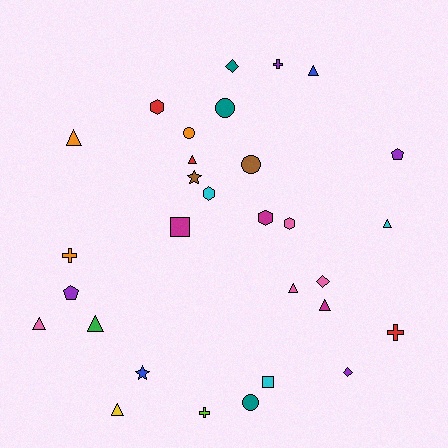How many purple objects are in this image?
There are 4 purple objects.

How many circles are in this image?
There are 4 circles.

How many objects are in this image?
There are 30 objects.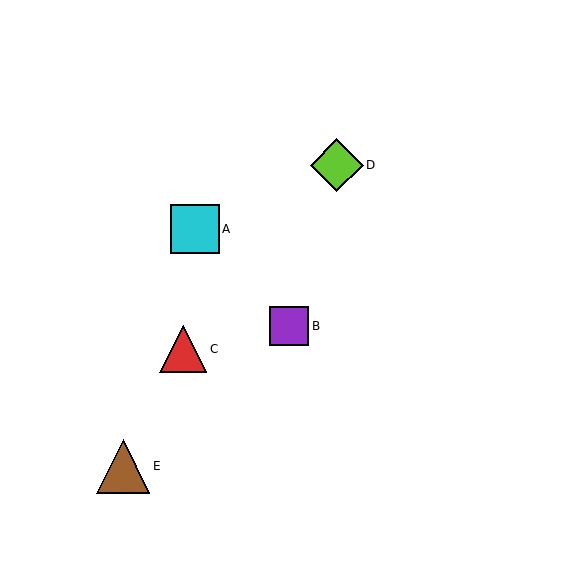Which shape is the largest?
The brown triangle (labeled E) is the largest.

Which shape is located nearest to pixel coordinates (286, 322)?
The purple square (labeled B) at (289, 326) is nearest to that location.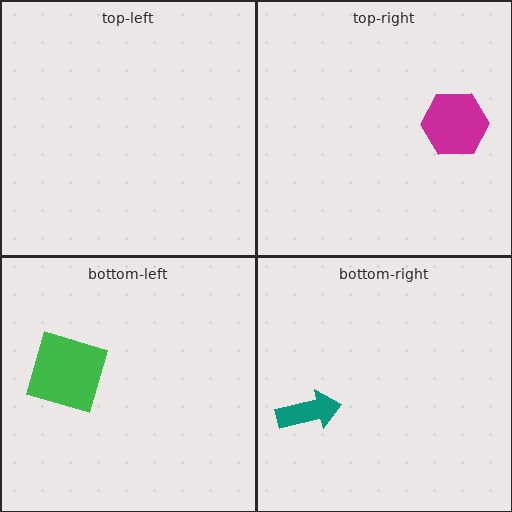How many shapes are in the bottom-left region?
1.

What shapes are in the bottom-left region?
The green square.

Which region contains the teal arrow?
The bottom-right region.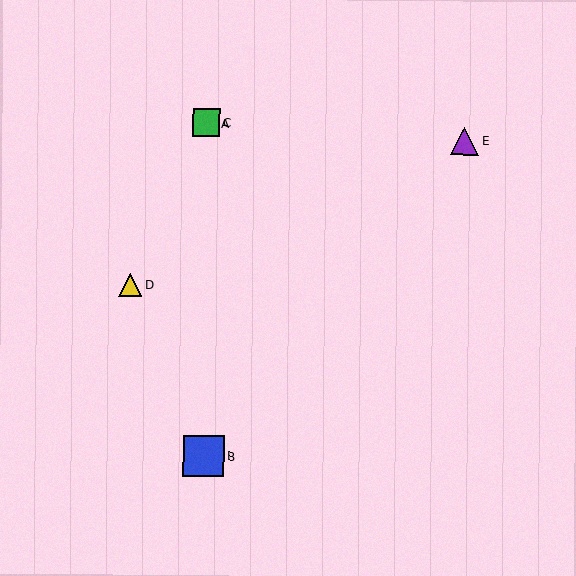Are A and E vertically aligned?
No, A is at x≈206 and E is at x≈465.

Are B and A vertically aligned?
Yes, both are at x≈203.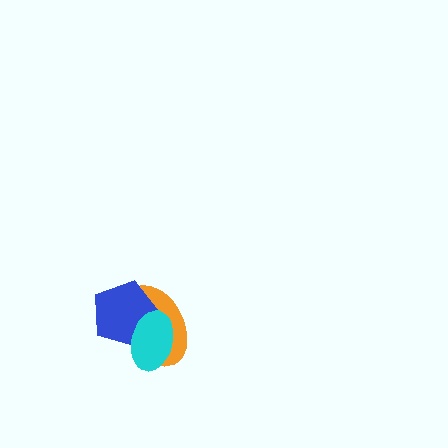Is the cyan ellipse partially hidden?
No, no other shape covers it.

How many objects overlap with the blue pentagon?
2 objects overlap with the blue pentagon.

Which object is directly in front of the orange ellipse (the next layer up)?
The blue pentagon is directly in front of the orange ellipse.